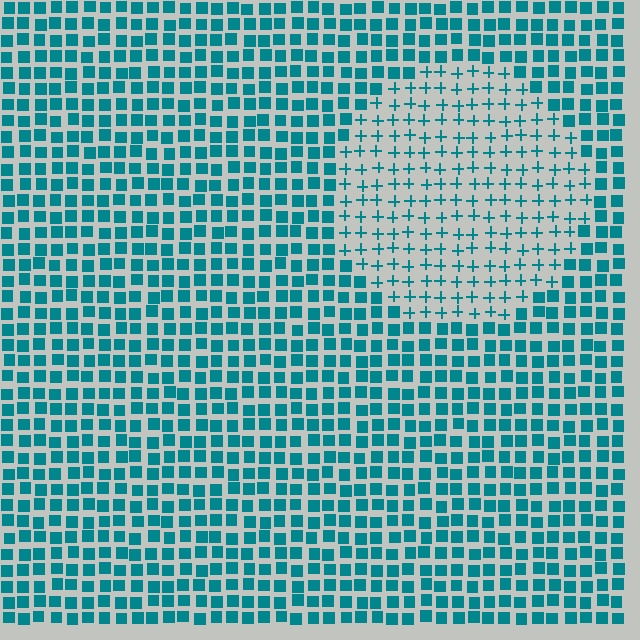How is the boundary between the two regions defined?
The boundary is defined by a change in element shape: plus signs inside vs. squares outside. All elements share the same color and spacing.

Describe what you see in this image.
The image is filled with small teal elements arranged in a uniform grid. A circle-shaped region contains plus signs, while the surrounding area contains squares. The boundary is defined purely by the change in element shape.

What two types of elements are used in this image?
The image uses plus signs inside the circle region and squares outside it.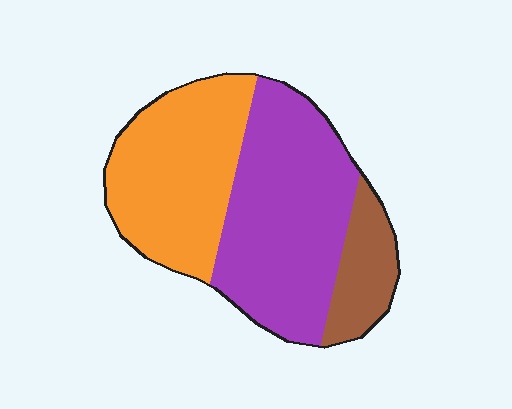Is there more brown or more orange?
Orange.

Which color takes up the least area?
Brown, at roughly 15%.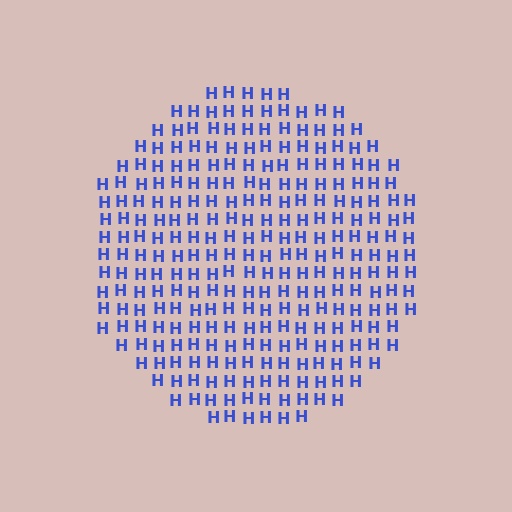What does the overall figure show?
The overall figure shows a circle.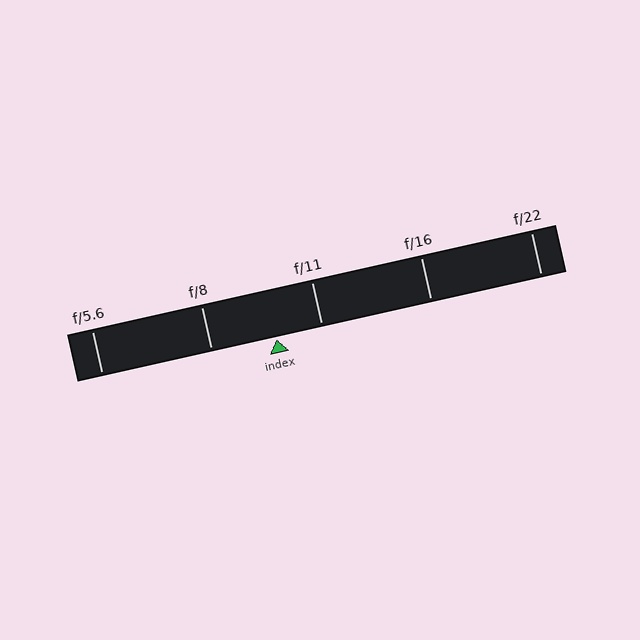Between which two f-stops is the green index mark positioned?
The index mark is between f/8 and f/11.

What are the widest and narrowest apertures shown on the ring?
The widest aperture shown is f/5.6 and the narrowest is f/22.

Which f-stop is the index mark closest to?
The index mark is closest to f/11.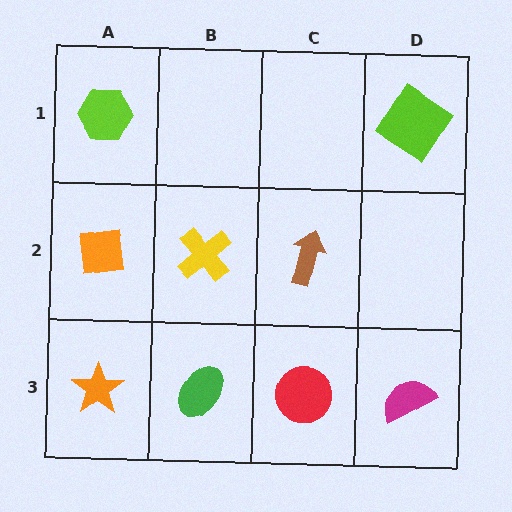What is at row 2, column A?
An orange square.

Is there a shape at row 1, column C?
No, that cell is empty.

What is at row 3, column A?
An orange star.